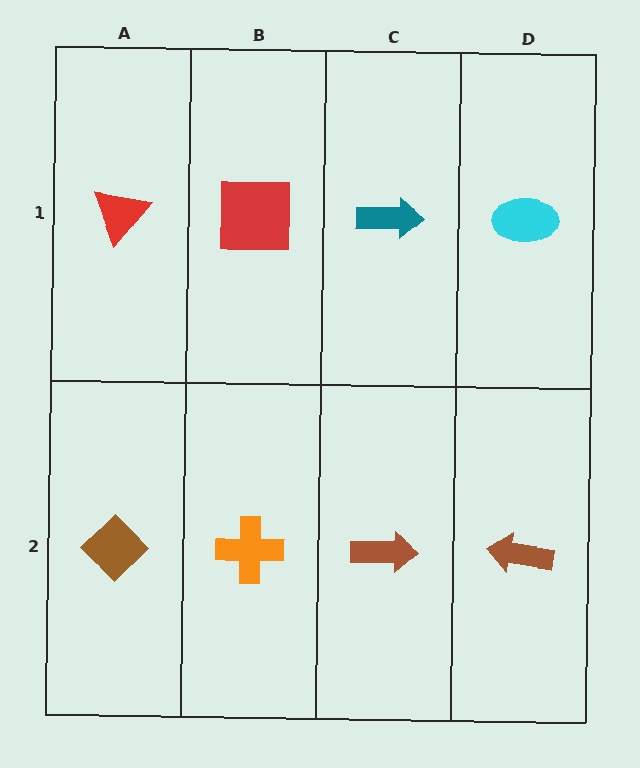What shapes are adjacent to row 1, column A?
A brown diamond (row 2, column A), a red square (row 1, column B).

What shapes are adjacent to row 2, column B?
A red square (row 1, column B), a brown diamond (row 2, column A), a brown arrow (row 2, column C).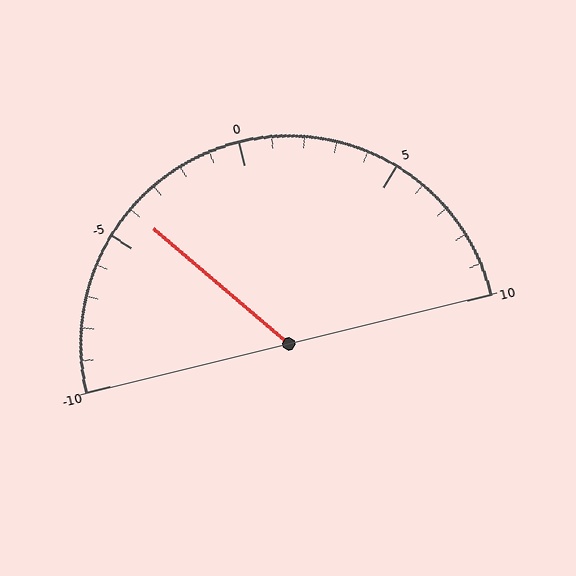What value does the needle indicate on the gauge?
The needle indicates approximately -4.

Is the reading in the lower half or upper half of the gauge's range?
The reading is in the lower half of the range (-10 to 10).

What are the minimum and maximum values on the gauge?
The gauge ranges from -10 to 10.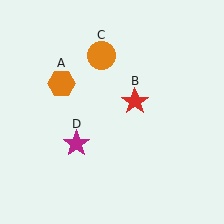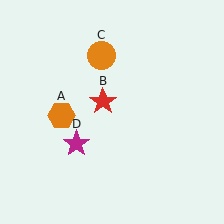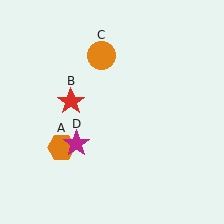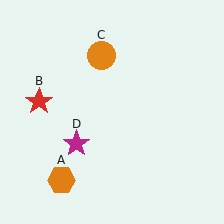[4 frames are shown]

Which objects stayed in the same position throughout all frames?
Orange circle (object C) and magenta star (object D) remained stationary.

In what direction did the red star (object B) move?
The red star (object B) moved left.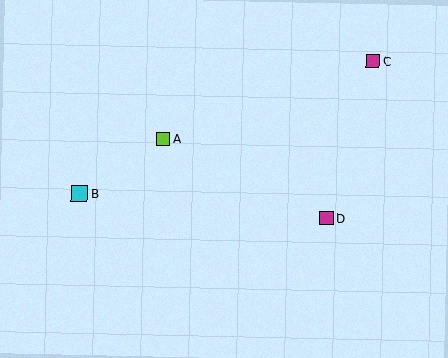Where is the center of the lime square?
The center of the lime square is at (163, 139).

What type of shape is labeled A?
Shape A is a lime square.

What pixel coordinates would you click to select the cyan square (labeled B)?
Click at (80, 194) to select the cyan square B.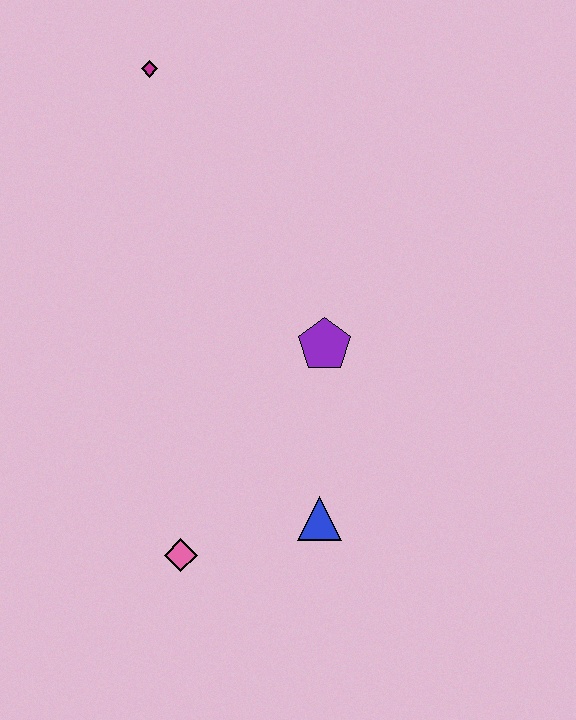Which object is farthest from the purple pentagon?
The magenta diamond is farthest from the purple pentagon.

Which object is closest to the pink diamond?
The blue triangle is closest to the pink diamond.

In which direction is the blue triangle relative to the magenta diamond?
The blue triangle is below the magenta diamond.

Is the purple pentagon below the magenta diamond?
Yes